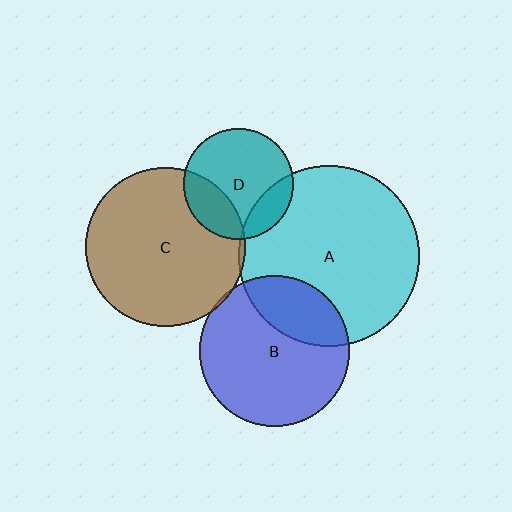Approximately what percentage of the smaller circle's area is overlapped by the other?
Approximately 25%.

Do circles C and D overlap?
Yes.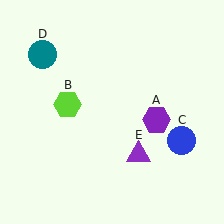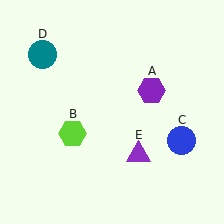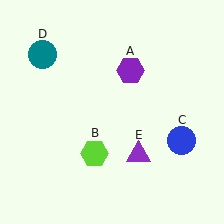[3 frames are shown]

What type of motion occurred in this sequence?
The purple hexagon (object A), lime hexagon (object B) rotated counterclockwise around the center of the scene.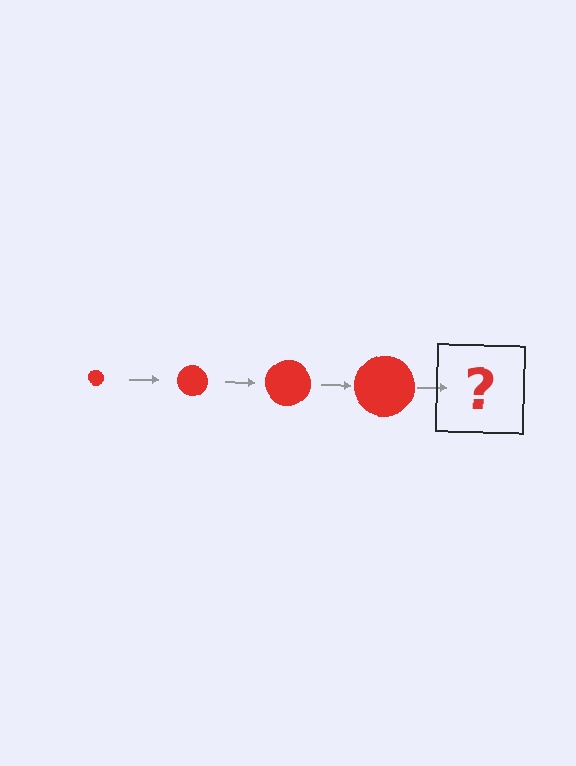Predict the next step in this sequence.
The next step is a red circle, larger than the previous one.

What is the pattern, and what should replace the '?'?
The pattern is that the circle gets progressively larger each step. The '?' should be a red circle, larger than the previous one.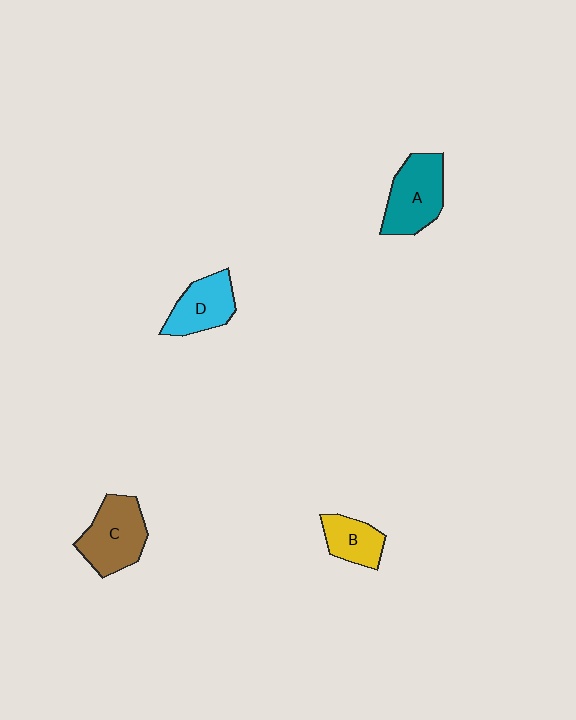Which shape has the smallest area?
Shape B (yellow).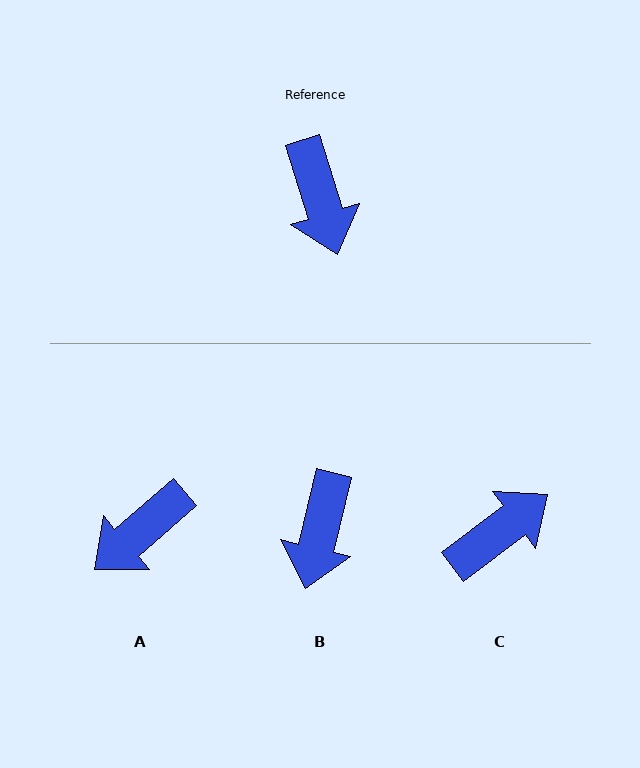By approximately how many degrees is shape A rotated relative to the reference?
Approximately 66 degrees clockwise.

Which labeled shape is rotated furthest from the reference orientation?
C, about 110 degrees away.